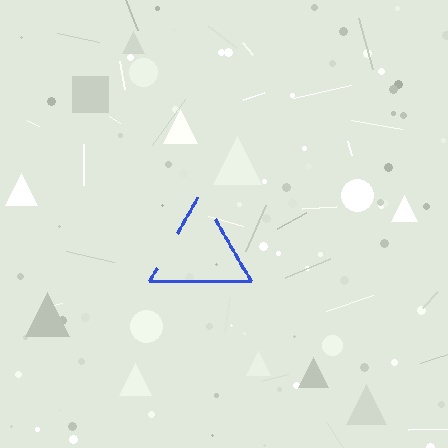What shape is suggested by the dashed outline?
The dashed outline suggests a triangle.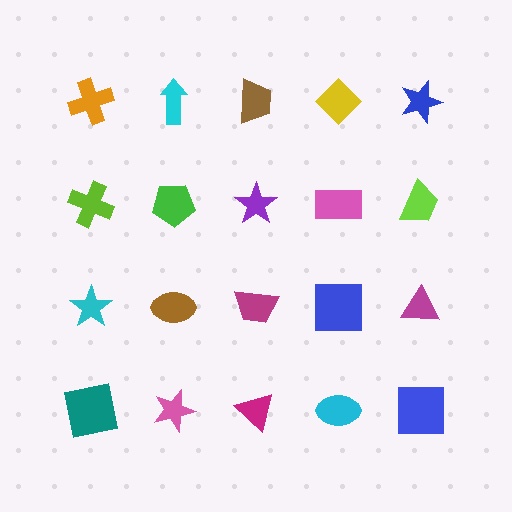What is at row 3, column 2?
A brown ellipse.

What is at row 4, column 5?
A blue square.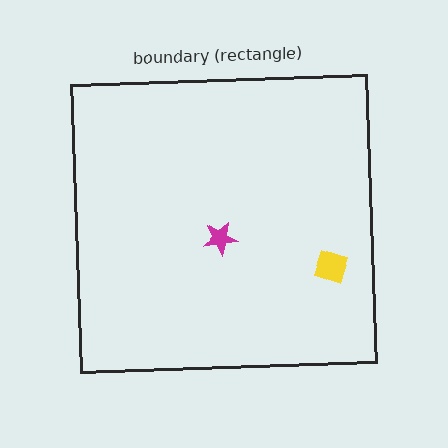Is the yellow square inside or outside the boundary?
Inside.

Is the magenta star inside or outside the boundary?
Inside.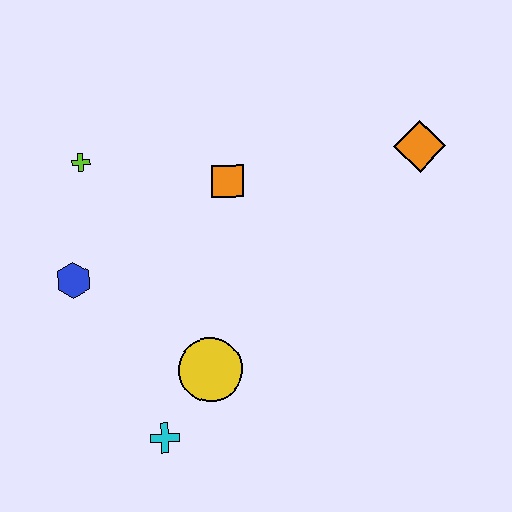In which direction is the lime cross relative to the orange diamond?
The lime cross is to the left of the orange diamond.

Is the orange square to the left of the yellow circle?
No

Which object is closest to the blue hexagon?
The lime cross is closest to the blue hexagon.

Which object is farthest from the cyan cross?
The orange diamond is farthest from the cyan cross.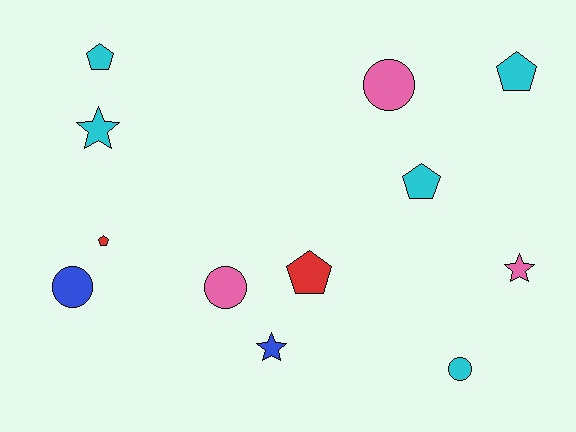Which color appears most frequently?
Cyan, with 5 objects.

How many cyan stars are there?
There is 1 cyan star.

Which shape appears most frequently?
Pentagon, with 5 objects.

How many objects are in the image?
There are 12 objects.